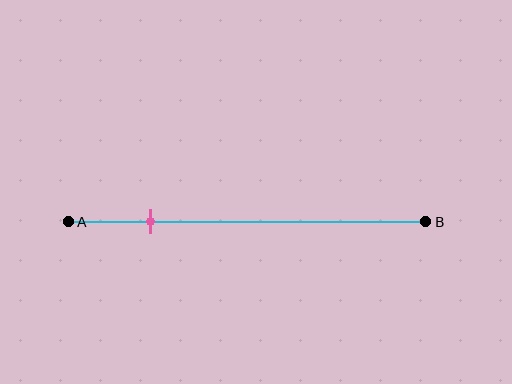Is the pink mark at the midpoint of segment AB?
No, the mark is at about 25% from A, not at the 50% midpoint.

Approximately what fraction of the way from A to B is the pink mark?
The pink mark is approximately 25% of the way from A to B.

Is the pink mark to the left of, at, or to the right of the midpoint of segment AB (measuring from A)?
The pink mark is to the left of the midpoint of segment AB.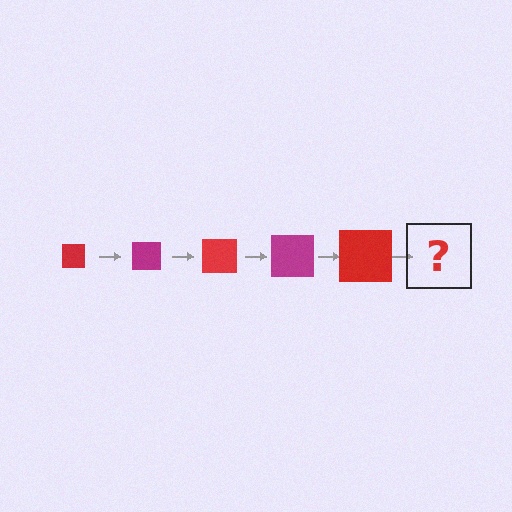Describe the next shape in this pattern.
It should be a magenta square, larger than the previous one.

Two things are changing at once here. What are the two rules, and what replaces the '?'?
The two rules are that the square grows larger each step and the color cycles through red and magenta. The '?' should be a magenta square, larger than the previous one.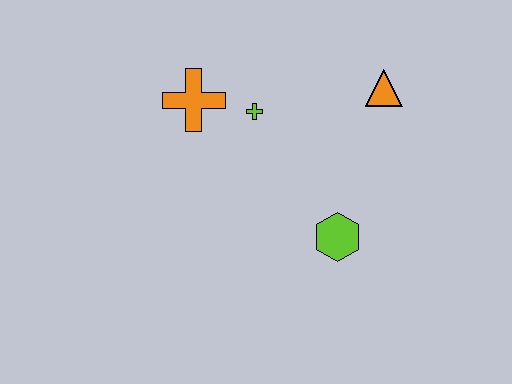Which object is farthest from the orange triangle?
The orange cross is farthest from the orange triangle.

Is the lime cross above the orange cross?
No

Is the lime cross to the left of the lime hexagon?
Yes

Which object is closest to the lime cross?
The orange cross is closest to the lime cross.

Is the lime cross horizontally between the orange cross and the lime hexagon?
Yes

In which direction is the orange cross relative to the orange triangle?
The orange cross is to the left of the orange triangle.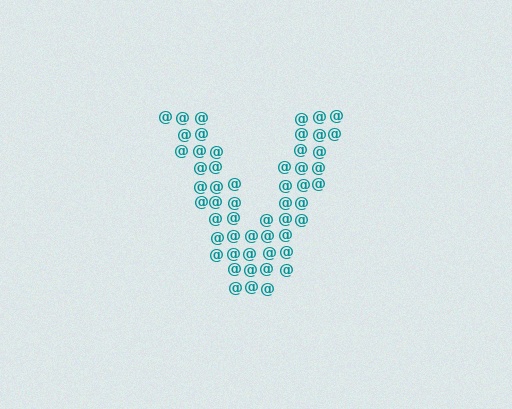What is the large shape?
The large shape is the letter V.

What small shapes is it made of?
It is made of small at signs.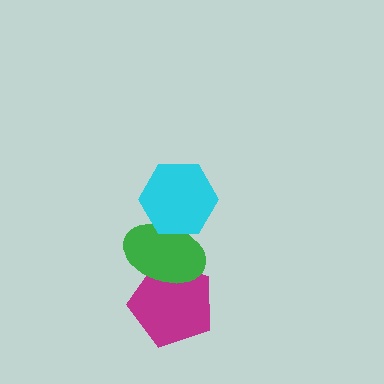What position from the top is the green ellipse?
The green ellipse is 2nd from the top.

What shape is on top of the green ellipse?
The cyan hexagon is on top of the green ellipse.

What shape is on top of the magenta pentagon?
The green ellipse is on top of the magenta pentagon.